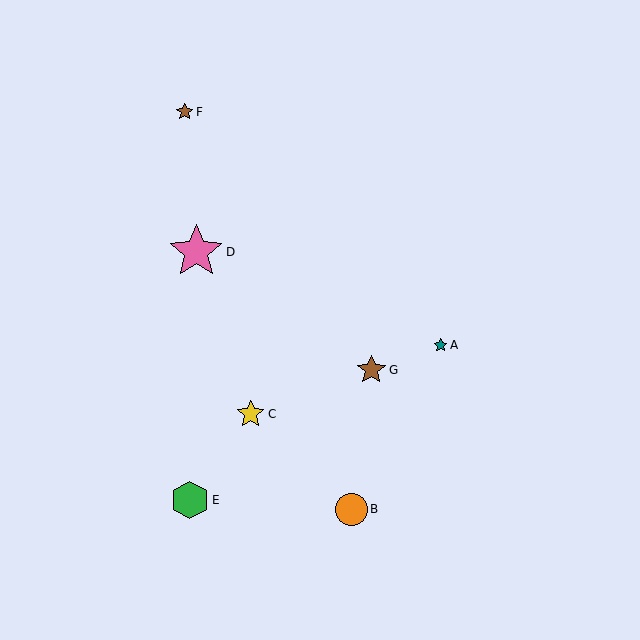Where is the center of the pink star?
The center of the pink star is at (196, 252).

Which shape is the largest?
The pink star (labeled D) is the largest.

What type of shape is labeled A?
Shape A is a teal star.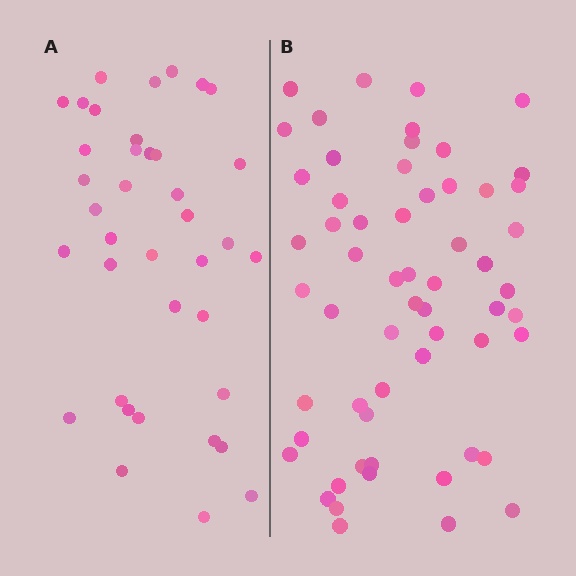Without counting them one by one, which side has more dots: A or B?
Region B (the right region) has more dots.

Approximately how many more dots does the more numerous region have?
Region B has approximately 20 more dots than region A.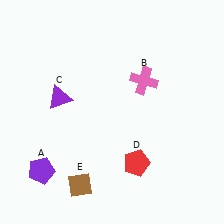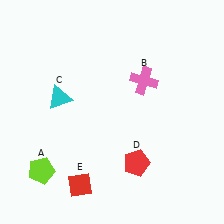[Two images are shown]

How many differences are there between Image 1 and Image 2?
There are 3 differences between the two images.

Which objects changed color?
A changed from purple to lime. C changed from purple to cyan. E changed from brown to red.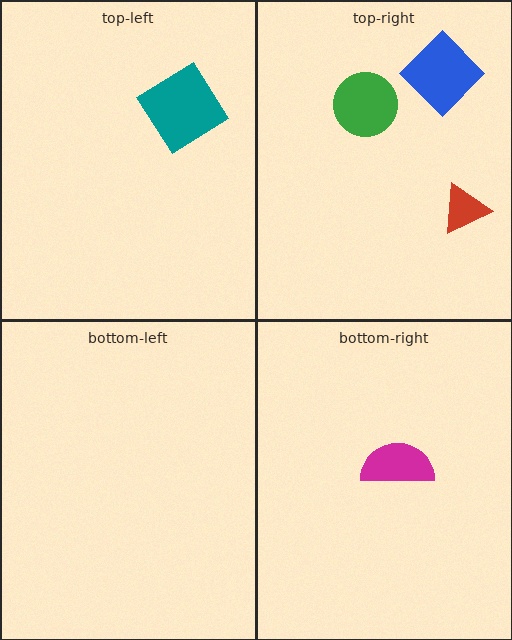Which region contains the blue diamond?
The top-right region.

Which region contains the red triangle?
The top-right region.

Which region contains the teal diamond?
The top-left region.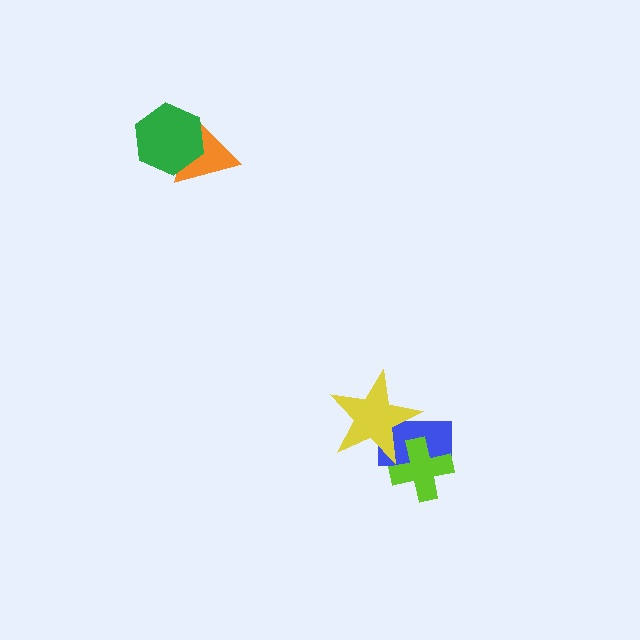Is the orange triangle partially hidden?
Yes, it is partially covered by another shape.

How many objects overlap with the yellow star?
2 objects overlap with the yellow star.